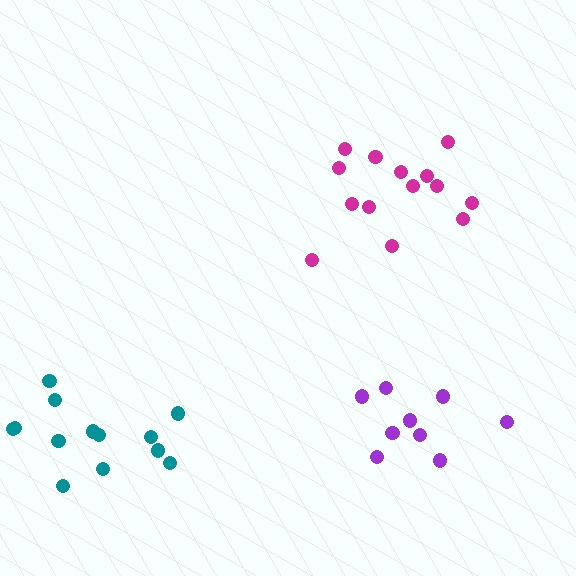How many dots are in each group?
Group 1: 13 dots, Group 2: 14 dots, Group 3: 9 dots (36 total).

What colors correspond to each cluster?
The clusters are colored: teal, magenta, purple.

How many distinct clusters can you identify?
There are 3 distinct clusters.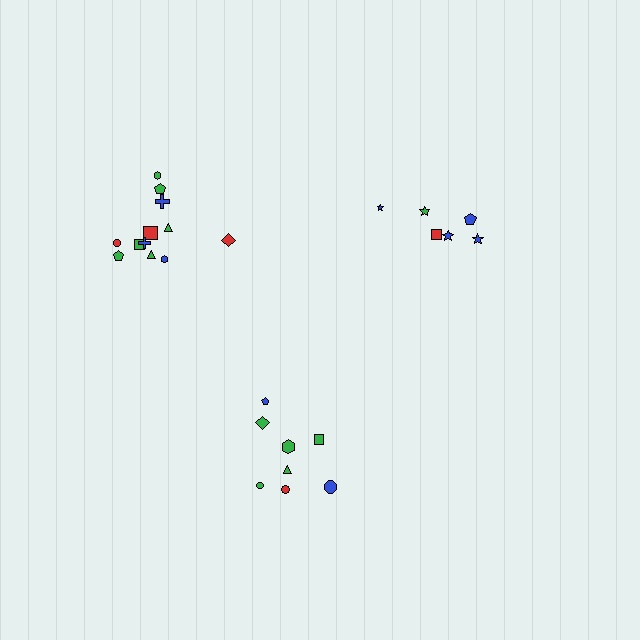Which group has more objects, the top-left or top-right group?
The top-left group.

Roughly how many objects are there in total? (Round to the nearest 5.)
Roughly 25 objects in total.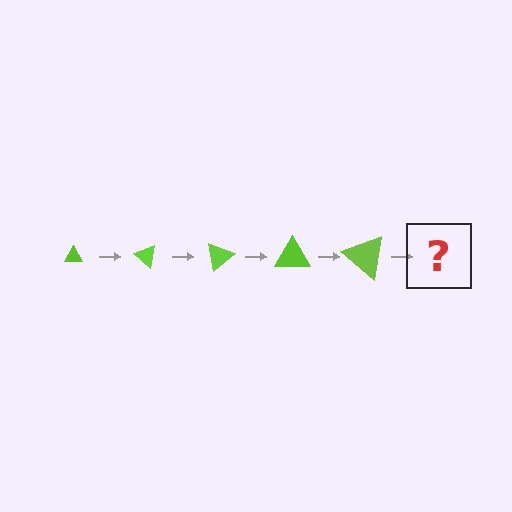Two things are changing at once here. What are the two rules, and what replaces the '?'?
The two rules are that the triangle grows larger each step and it rotates 40 degrees each step. The '?' should be a triangle, larger than the previous one and rotated 200 degrees from the start.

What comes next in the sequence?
The next element should be a triangle, larger than the previous one and rotated 200 degrees from the start.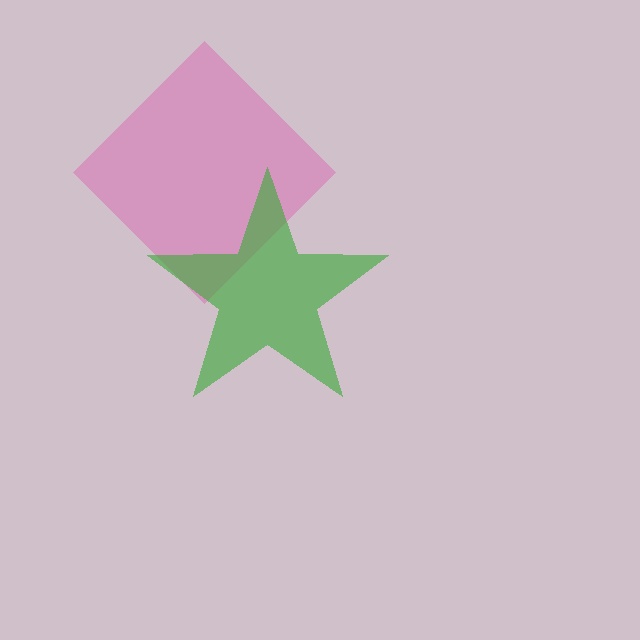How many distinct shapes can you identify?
There are 2 distinct shapes: a pink diamond, a green star.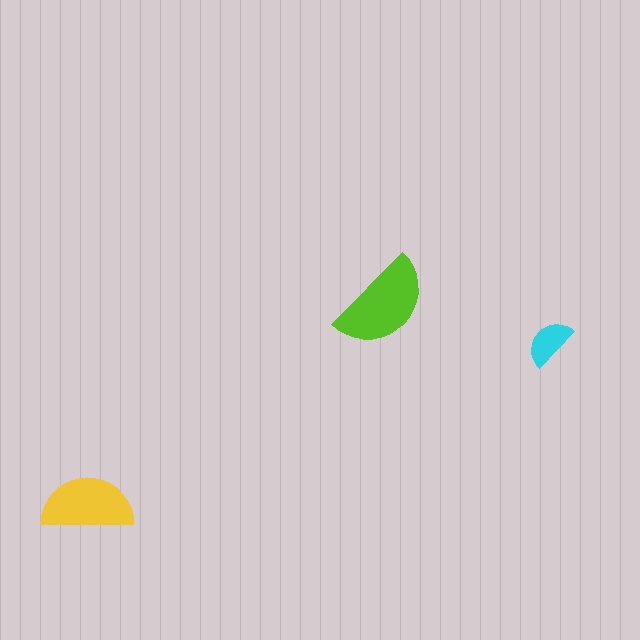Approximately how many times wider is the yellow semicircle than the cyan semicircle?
About 2 times wider.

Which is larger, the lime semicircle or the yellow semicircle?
The lime one.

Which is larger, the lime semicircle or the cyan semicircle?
The lime one.